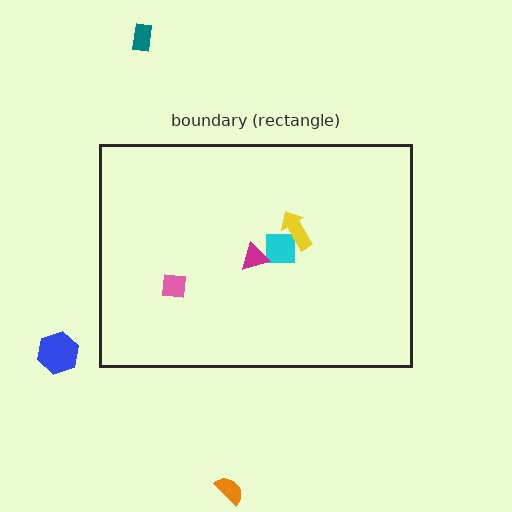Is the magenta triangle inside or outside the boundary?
Inside.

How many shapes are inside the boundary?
4 inside, 3 outside.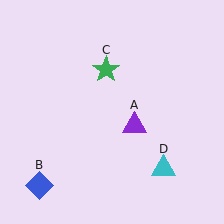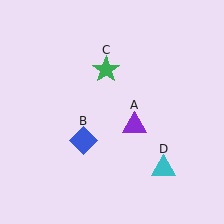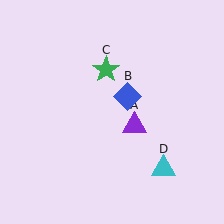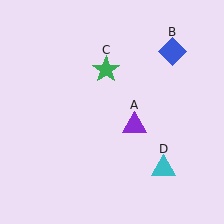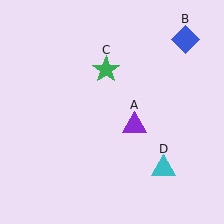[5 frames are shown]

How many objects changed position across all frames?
1 object changed position: blue diamond (object B).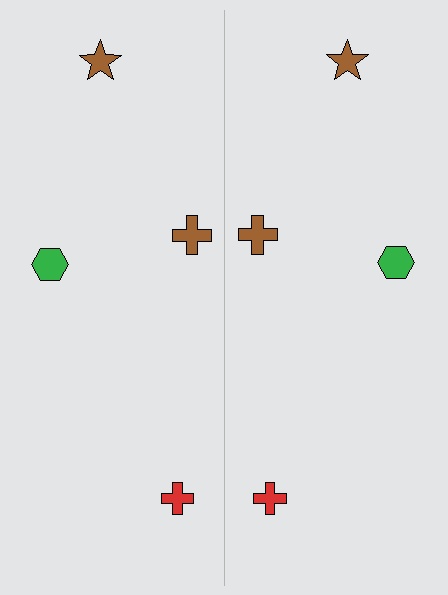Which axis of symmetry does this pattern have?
The pattern has a vertical axis of symmetry running through the center of the image.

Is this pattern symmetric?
Yes, this pattern has bilateral (reflection) symmetry.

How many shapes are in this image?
There are 8 shapes in this image.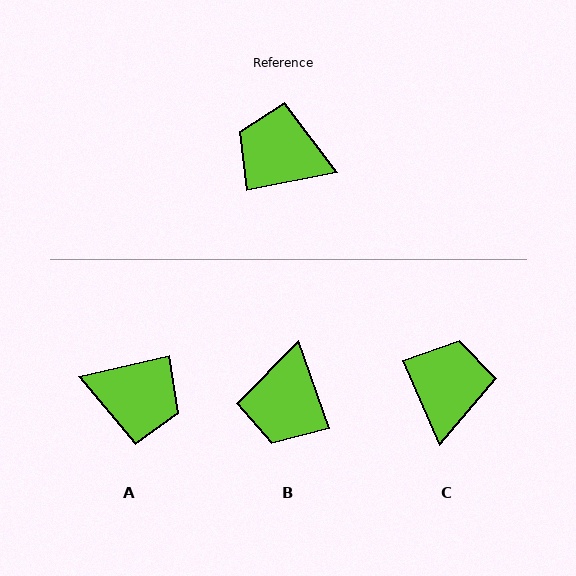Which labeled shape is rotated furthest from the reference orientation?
A, about 178 degrees away.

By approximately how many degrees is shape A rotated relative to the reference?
Approximately 178 degrees clockwise.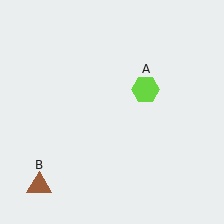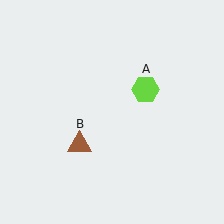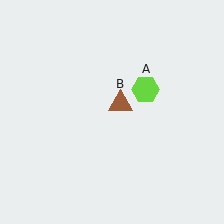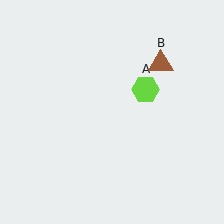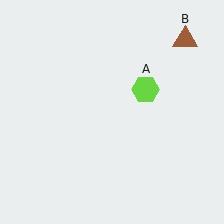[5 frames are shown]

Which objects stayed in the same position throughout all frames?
Lime hexagon (object A) remained stationary.